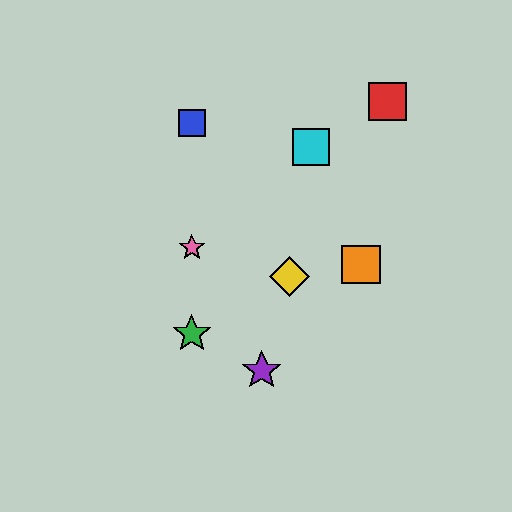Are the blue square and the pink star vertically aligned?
Yes, both are at x≈192.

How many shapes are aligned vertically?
3 shapes (the blue square, the green star, the pink star) are aligned vertically.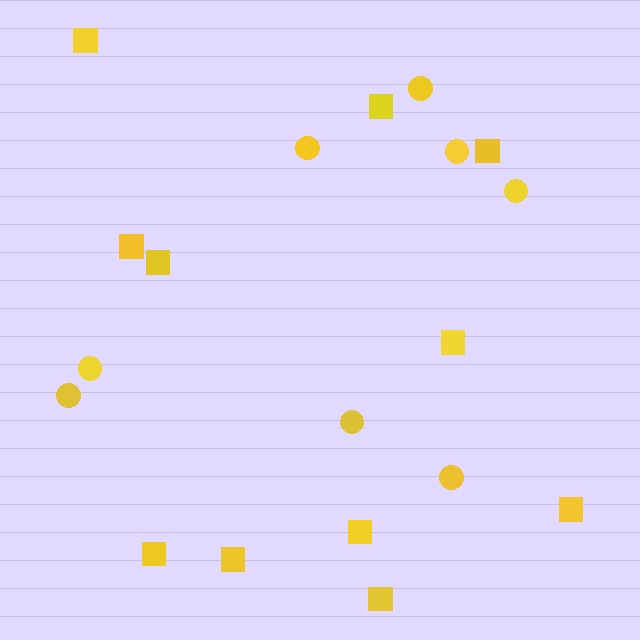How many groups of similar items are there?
There are 2 groups: one group of circles (8) and one group of squares (11).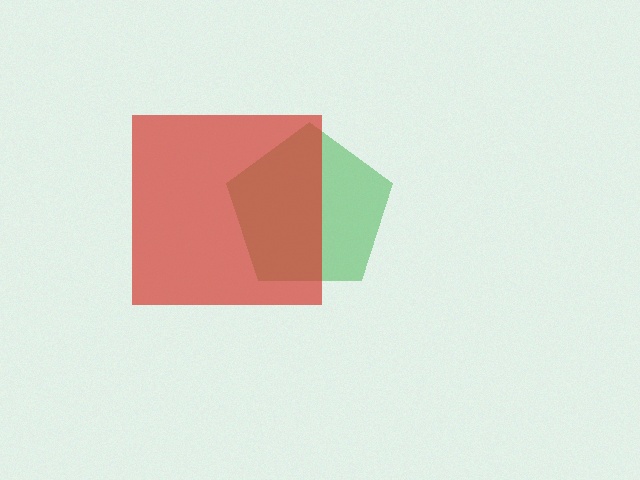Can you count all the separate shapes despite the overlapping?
Yes, there are 2 separate shapes.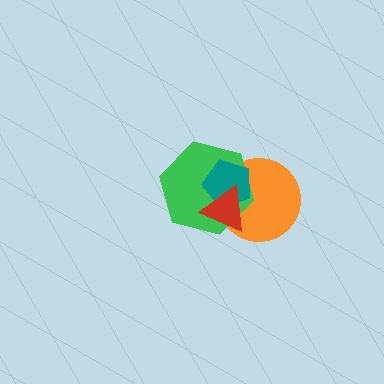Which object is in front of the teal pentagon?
The red triangle is in front of the teal pentagon.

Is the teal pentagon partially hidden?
Yes, it is partially covered by another shape.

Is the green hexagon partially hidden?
Yes, it is partially covered by another shape.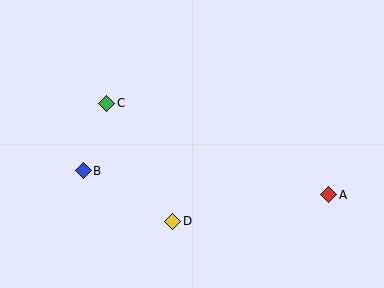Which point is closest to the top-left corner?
Point C is closest to the top-left corner.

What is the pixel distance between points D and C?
The distance between D and C is 135 pixels.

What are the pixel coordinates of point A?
Point A is at (329, 195).